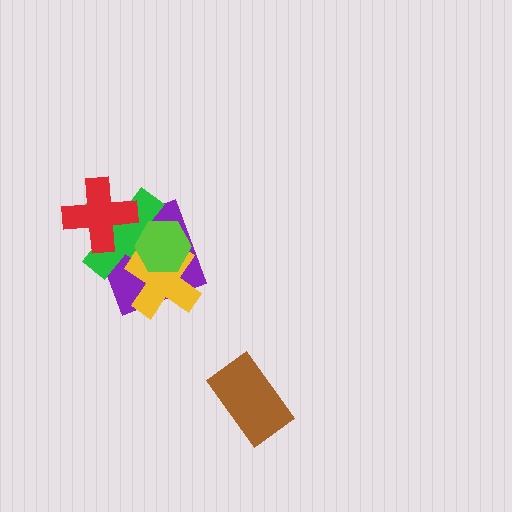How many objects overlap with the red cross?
2 objects overlap with the red cross.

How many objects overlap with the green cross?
4 objects overlap with the green cross.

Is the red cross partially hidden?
No, no other shape covers it.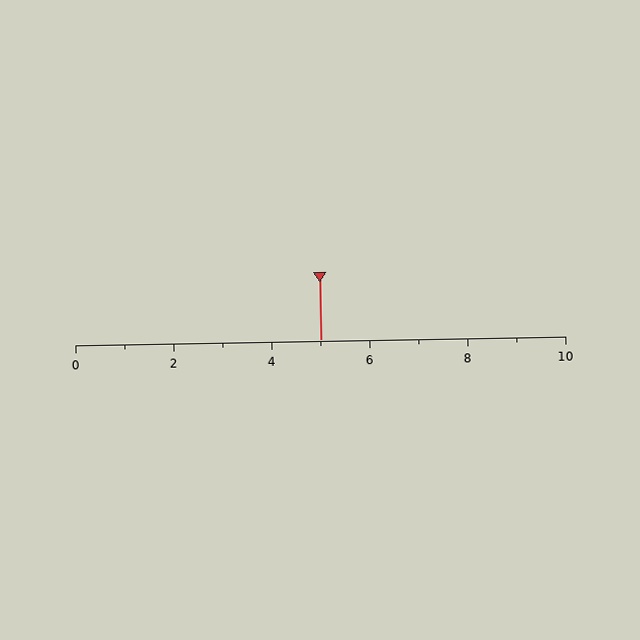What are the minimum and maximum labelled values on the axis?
The axis runs from 0 to 10.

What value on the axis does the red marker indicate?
The marker indicates approximately 5.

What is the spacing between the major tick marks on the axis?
The major ticks are spaced 2 apart.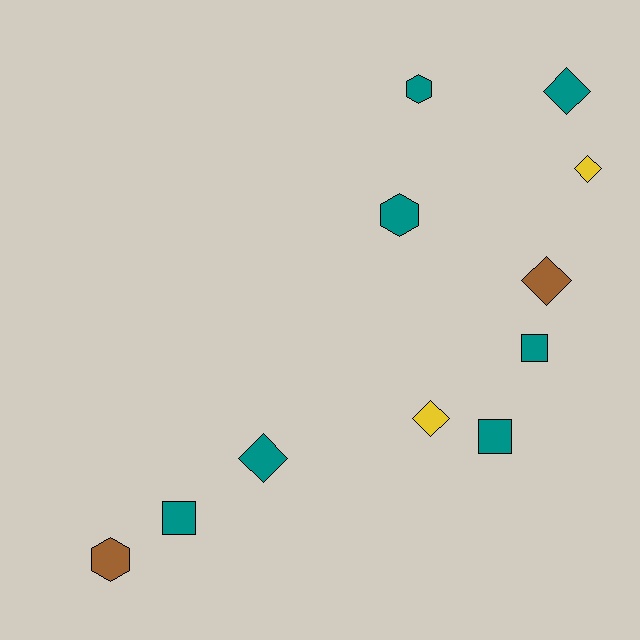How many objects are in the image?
There are 11 objects.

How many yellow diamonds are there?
There are 2 yellow diamonds.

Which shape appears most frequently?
Diamond, with 5 objects.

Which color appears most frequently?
Teal, with 7 objects.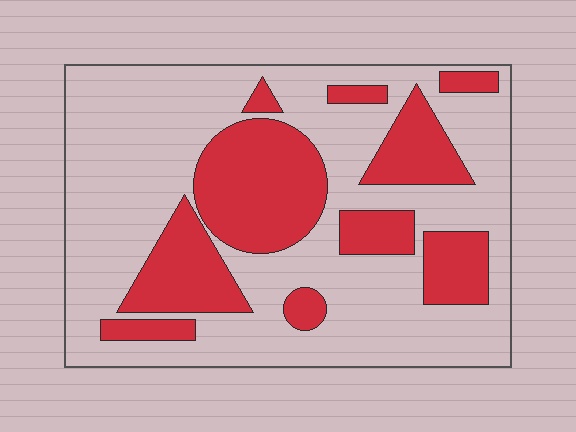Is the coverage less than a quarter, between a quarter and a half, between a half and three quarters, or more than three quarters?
Between a quarter and a half.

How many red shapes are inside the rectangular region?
10.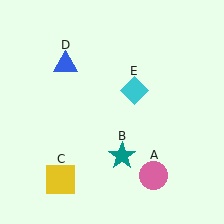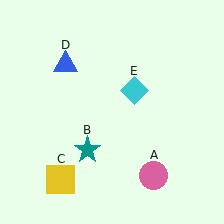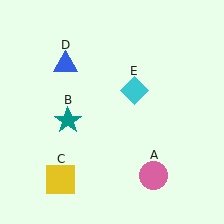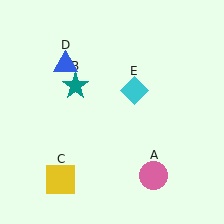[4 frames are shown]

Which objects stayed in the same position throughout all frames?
Pink circle (object A) and yellow square (object C) and blue triangle (object D) and cyan diamond (object E) remained stationary.